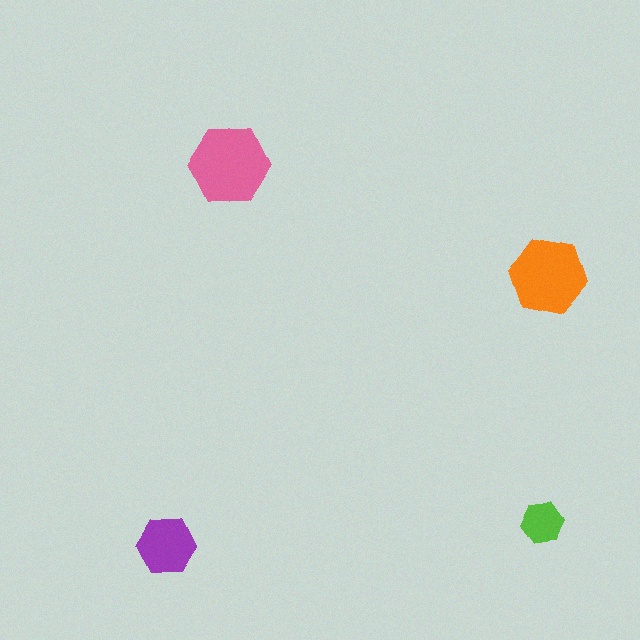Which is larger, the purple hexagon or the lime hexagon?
The purple one.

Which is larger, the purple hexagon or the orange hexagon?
The orange one.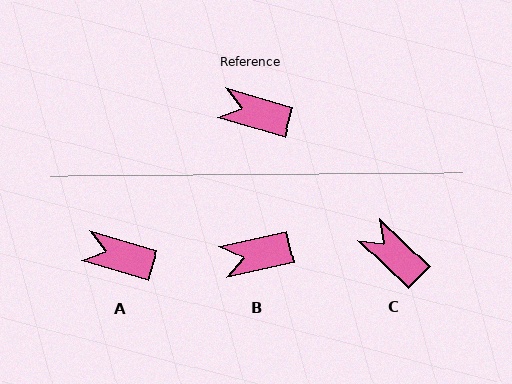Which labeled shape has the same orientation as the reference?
A.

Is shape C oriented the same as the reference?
No, it is off by about 28 degrees.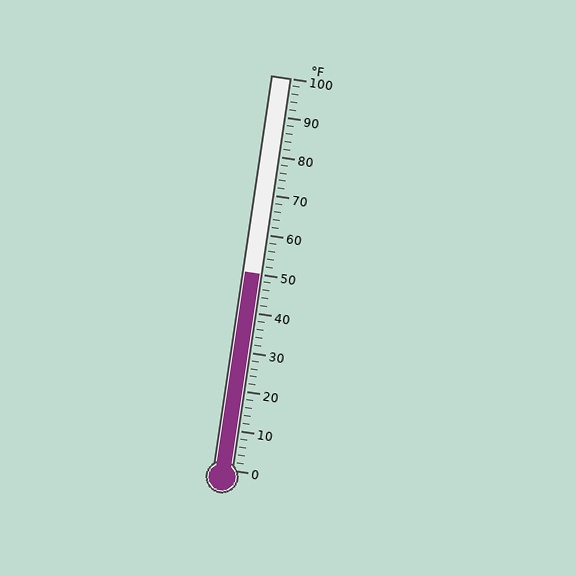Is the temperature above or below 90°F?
The temperature is below 90°F.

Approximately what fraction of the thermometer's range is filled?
The thermometer is filled to approximately 50% of its range.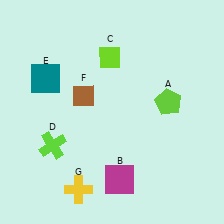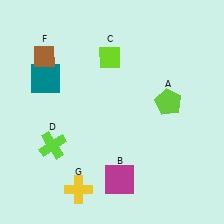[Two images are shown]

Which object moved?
The brown diamond (F) moved left.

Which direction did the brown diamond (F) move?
The brown diamond (F) moved left.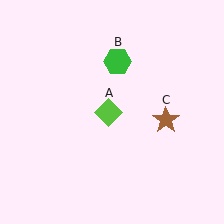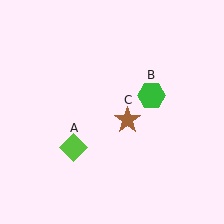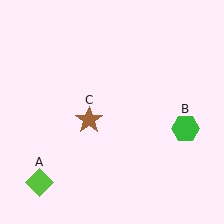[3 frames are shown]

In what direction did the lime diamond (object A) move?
The lime diamond (object A) moved down and to the left.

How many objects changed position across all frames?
3 objects changed position: lime diamond (object A), green hexagon (object B), brown star (object C).